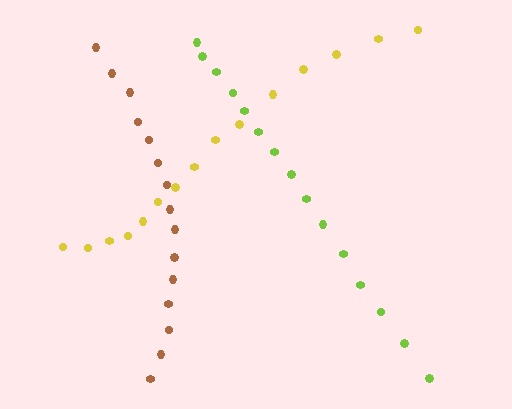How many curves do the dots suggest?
There are 3 distinct paths.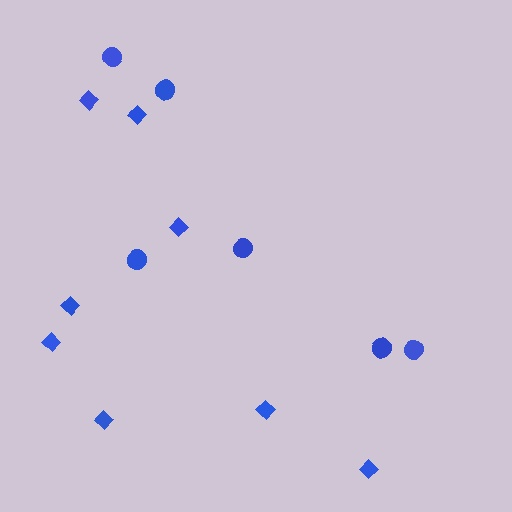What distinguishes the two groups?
There are 2 groups: one group of diamonds (8) and one group of circles (6).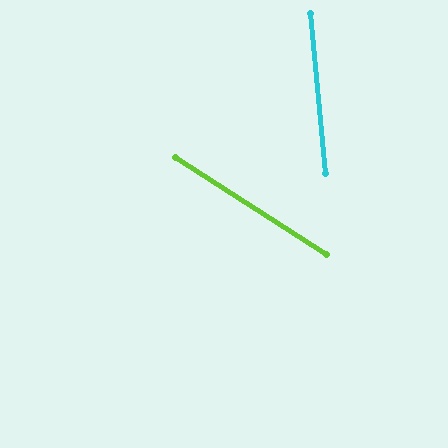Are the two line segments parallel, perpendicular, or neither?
Neither parallel nor perpendicular — they differ by about 52°.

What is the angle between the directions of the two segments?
Approximately 52 degrees.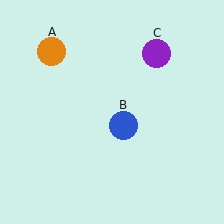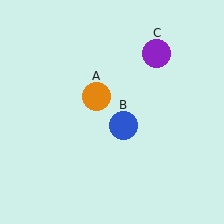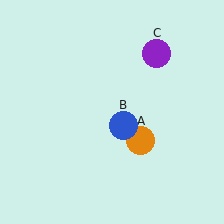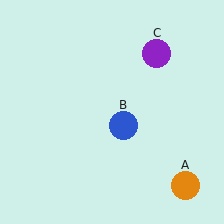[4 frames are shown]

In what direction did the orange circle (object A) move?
The orange circle (object A) moved down and to the right.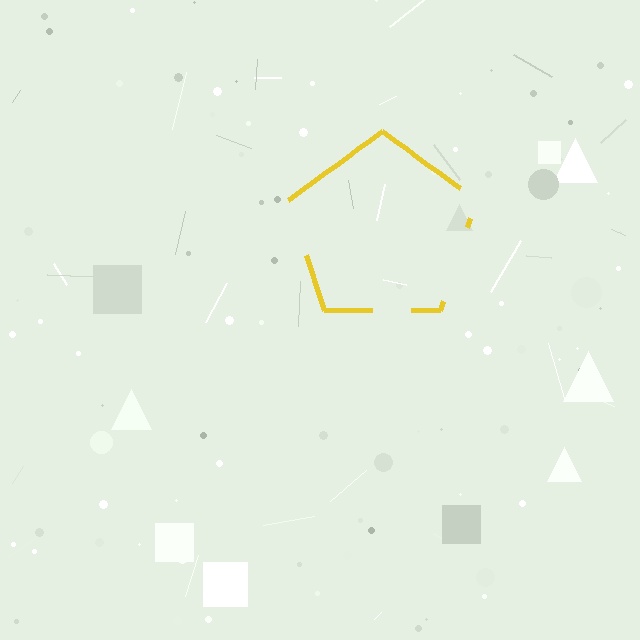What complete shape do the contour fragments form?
The contour fragments form a pentagon.